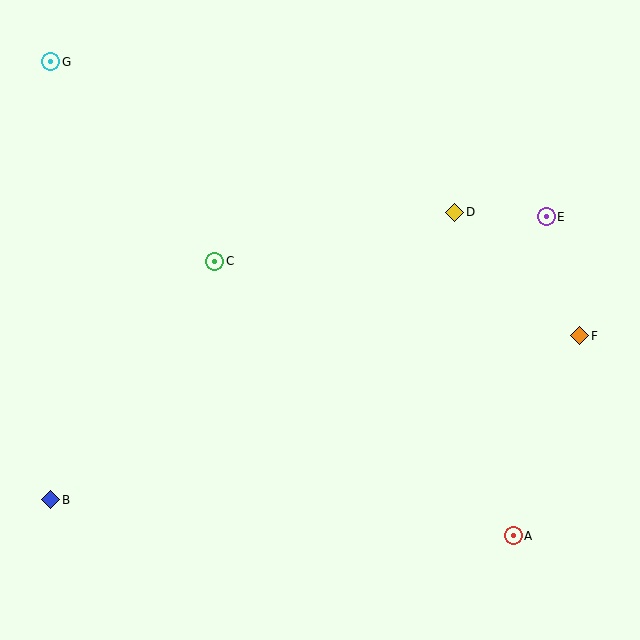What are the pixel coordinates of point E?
Point E is at (546, 217).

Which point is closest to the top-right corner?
Point E is closest to the top-right corner.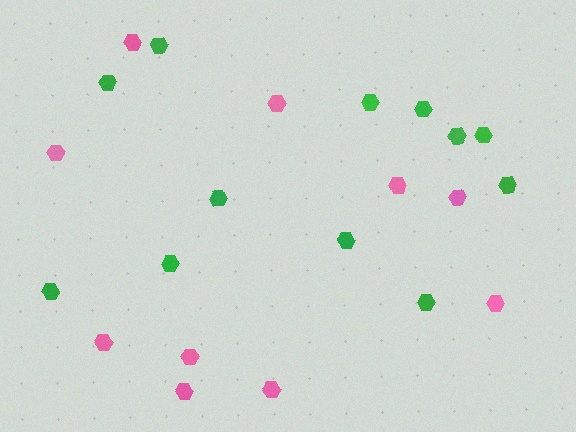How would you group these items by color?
There are 2 groups: one group of pink hexagons (10) and one group of green hexagons (12).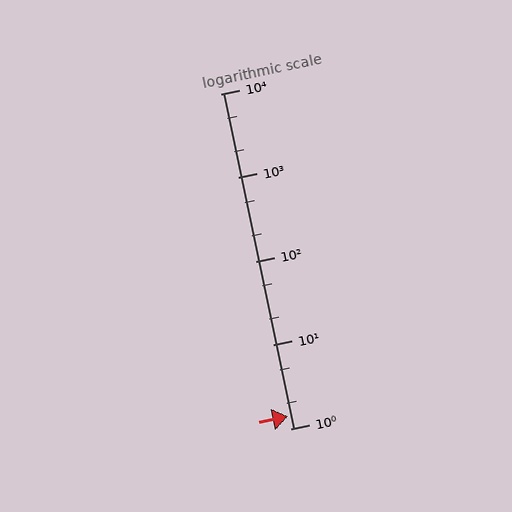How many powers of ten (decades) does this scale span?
The scale spans 4 decades, from 1 to 10000.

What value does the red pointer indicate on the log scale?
The pointer indicates approximately 1.4.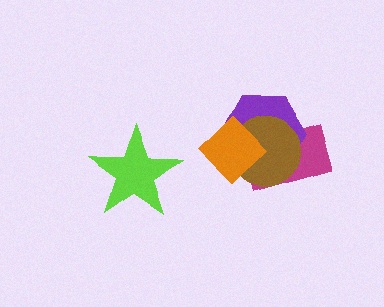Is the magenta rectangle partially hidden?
Yes, it is partially covered by another shape.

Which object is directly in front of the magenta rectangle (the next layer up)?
The purple hexagon is directly in front of the magenta rectangle.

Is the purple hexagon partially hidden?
Yes, it is partially covered by another shape.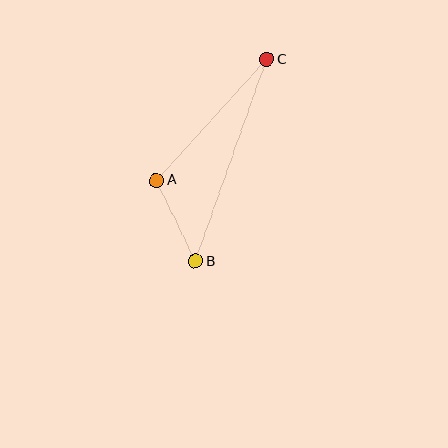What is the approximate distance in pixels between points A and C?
The distance between A and C is approximately 163 pixels.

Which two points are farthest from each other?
Points B and C are farthest from each other.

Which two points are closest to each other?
Points A and B are closest to each other.